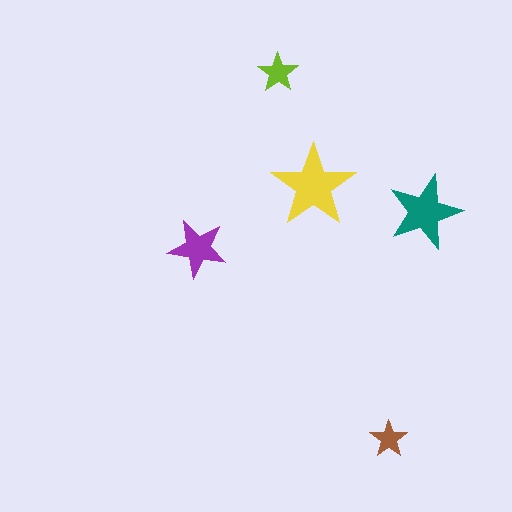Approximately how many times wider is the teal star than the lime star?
About 2 times wider.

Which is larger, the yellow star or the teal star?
The yellow one.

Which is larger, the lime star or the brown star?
The lime one.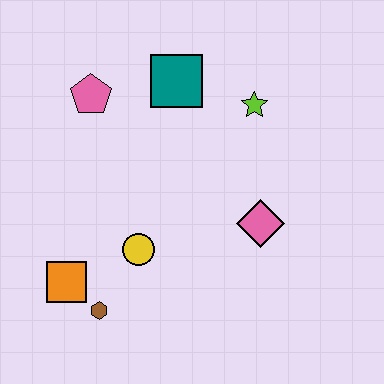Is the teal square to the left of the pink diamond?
Yes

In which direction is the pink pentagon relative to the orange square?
The pink pentagon is above the orange square.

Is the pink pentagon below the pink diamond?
No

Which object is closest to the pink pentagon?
The teal square is closest to the pink pentagon.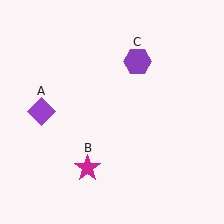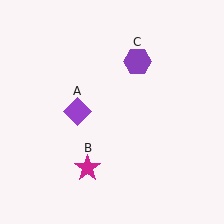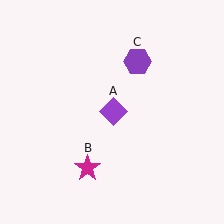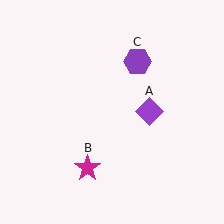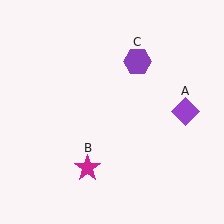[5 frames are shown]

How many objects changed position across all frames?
1 object changed position: purple diamond (object A).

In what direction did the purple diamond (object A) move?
The purple diamond (object A) moved right.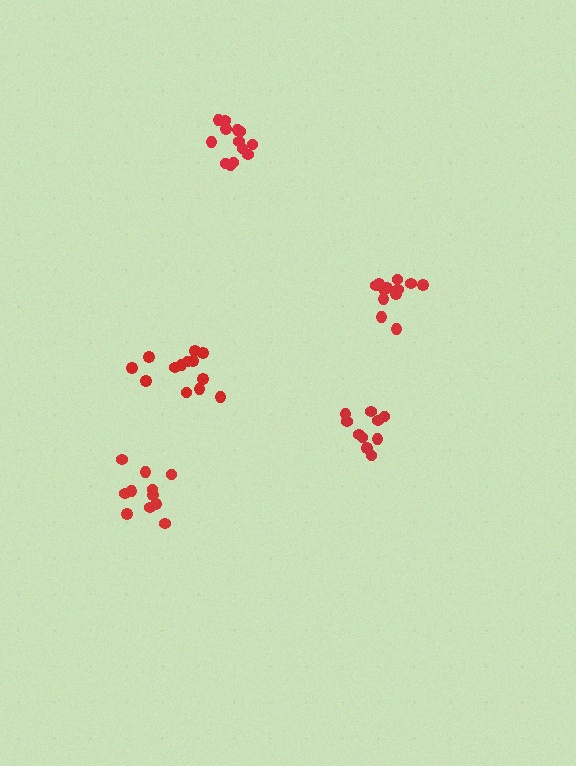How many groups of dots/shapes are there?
There are 5 groups.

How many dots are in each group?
Group 1: 13 dots, Group 2: 10 dots, Group 3: 13 dots, Group 4: 13 dots, Group 5: 11 dots (60 total).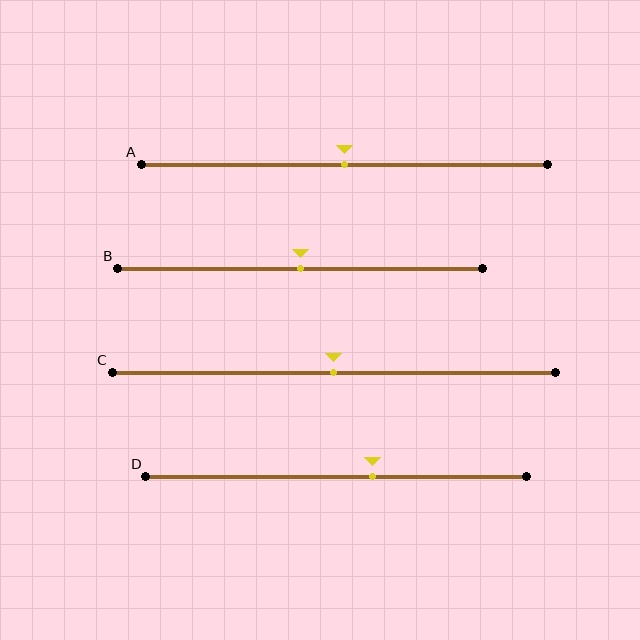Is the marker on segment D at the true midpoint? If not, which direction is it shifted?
No, the marker on segment D is shifted to the right by about 10% of the segment length.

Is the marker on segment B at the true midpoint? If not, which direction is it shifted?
Yes, the marker on segment B is at the true midpoint.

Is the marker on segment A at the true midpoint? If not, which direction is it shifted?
Yes, the marker on segment A is at the true midpoint.